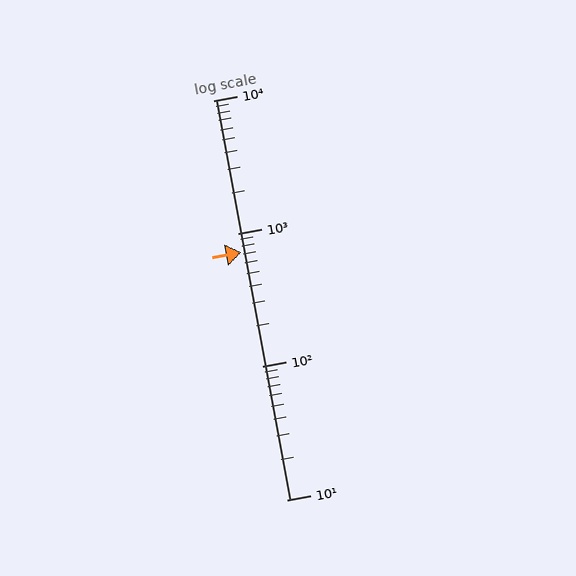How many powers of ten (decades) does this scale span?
The scale spans 3 decades, from 10 to 10000.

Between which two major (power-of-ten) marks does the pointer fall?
The pointer is between 100 and 1000.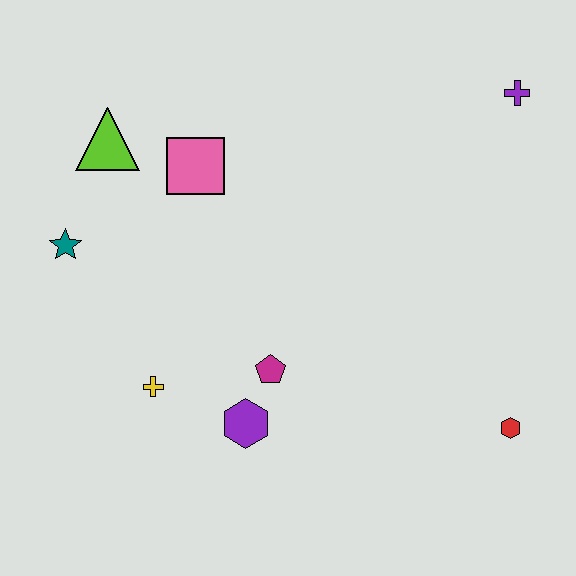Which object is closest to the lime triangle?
The pink square is closest to the lime triangle.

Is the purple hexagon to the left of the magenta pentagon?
Yes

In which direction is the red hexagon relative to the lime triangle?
The red hexagon is to the right of the lime triangle.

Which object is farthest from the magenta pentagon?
The purple cross is farthest from the magenta pentagon.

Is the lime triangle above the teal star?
Yes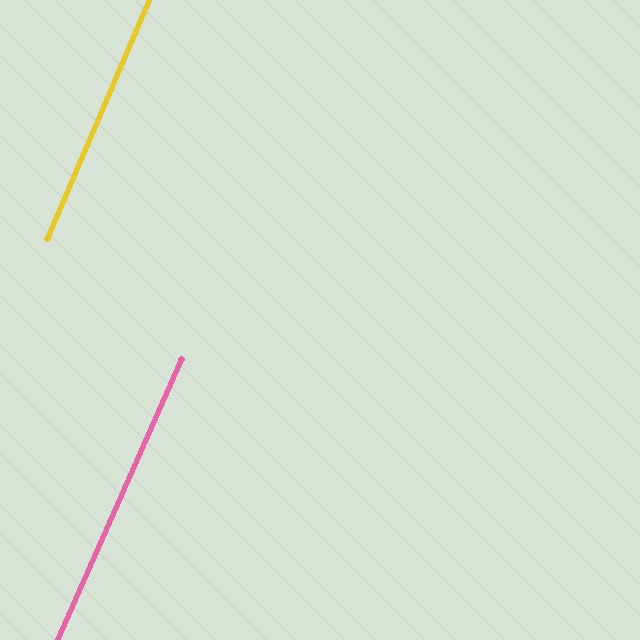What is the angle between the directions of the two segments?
Approximately 1 degree.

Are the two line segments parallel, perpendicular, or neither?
Parallel — their directions differ by only 0.9°.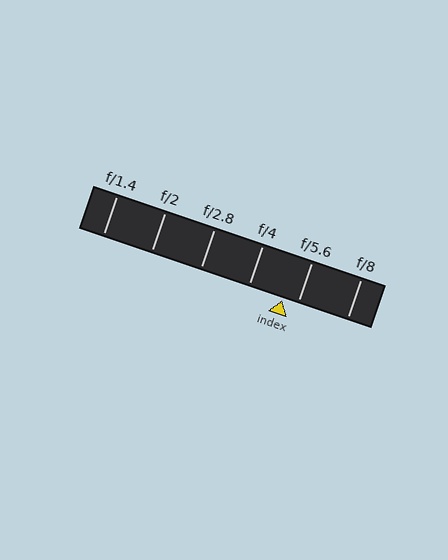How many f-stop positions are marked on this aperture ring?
There are 6 f-stop positions marked.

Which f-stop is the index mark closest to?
The index mark is closest to f/5.6.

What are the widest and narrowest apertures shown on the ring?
The widest aperture shown is f/1.4 and the narrowest is f/8.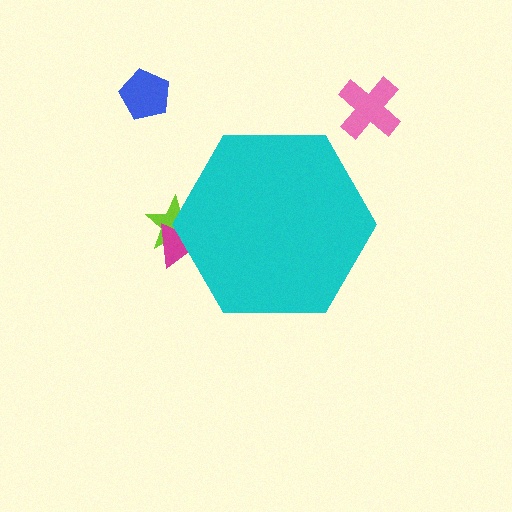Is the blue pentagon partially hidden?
No, the blue pentagon is fully visible.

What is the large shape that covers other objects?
A cyan hexagon.